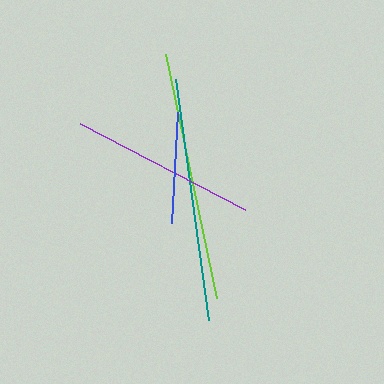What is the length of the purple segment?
The purple segment is approximately 186 pixels long.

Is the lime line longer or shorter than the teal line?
The lime line is longer than the teal line.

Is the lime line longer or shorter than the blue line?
The lime line is longer than the blue line.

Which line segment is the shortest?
The blue line is the shortest at approximately 111 pixels.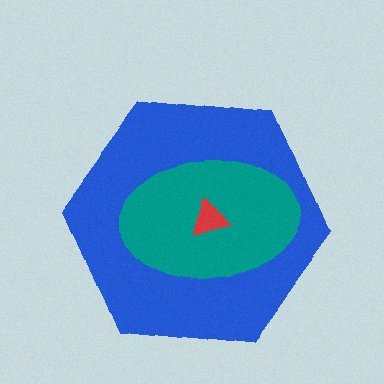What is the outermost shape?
The blue hexagon.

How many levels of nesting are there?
3.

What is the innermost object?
The red triangle.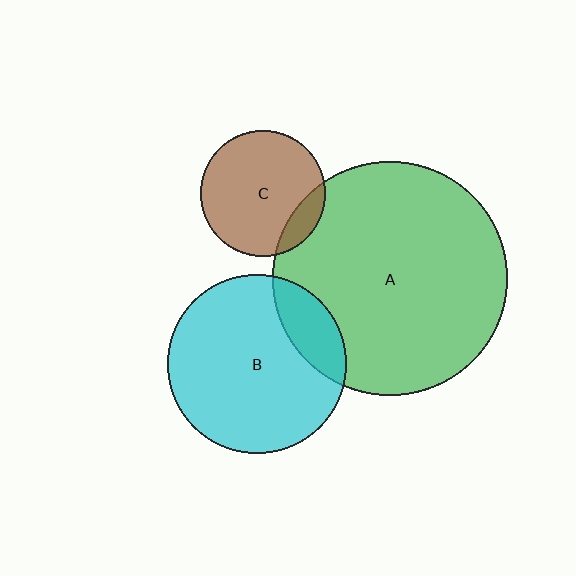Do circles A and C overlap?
Yes.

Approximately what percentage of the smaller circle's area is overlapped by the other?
Approximately 15%.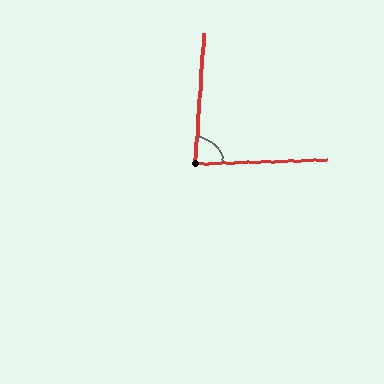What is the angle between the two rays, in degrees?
Approximately 84 degrees.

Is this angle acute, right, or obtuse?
It is acute.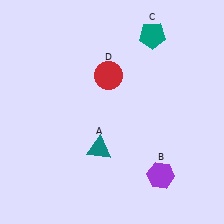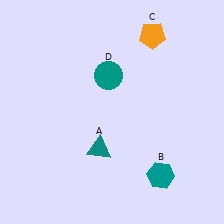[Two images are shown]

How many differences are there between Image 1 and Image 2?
There are 3 differences between the two images.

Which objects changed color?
B changed from purple to teal. C changed from teal to orange. D changed from red to teal.